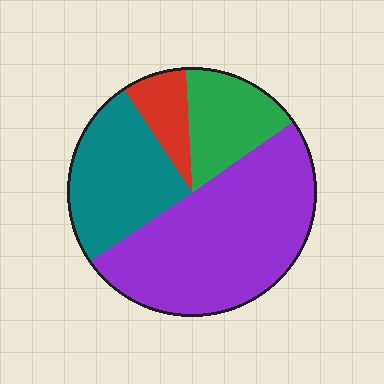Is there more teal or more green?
Teal.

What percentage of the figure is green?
Green covers roughly 15% of the figure.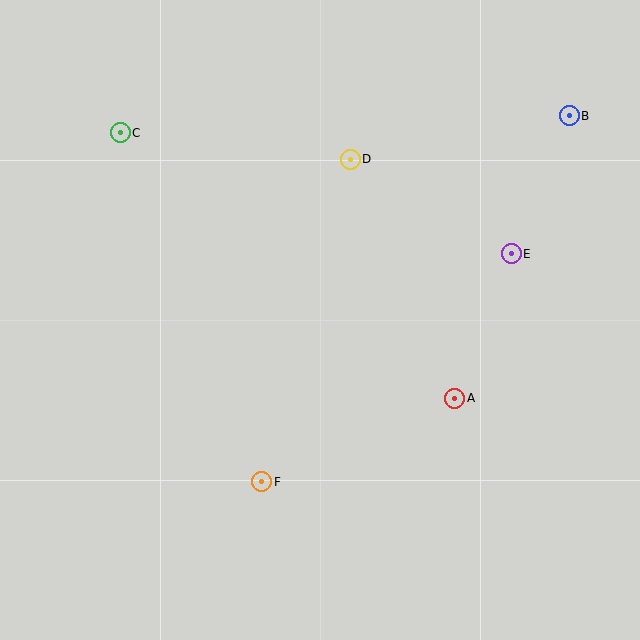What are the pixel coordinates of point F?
Point F is at (261, 482).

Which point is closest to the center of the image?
Point A at (455, 398) is closest to the center.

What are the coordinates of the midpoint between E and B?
The midpoint between E and B is at (540, 185).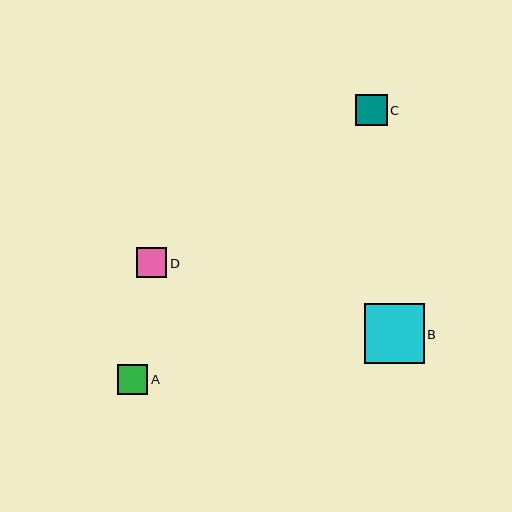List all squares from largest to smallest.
From largest to smallest: B, C, D, A.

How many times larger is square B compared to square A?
Square B is approximately 2.0 times the size of square A.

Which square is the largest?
Square B is the largest with a size of approximately 60 pixels.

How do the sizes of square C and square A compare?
Square C and square A are approximately the same size.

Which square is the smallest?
Square A is the smallest with a size of approximately 30 pixels.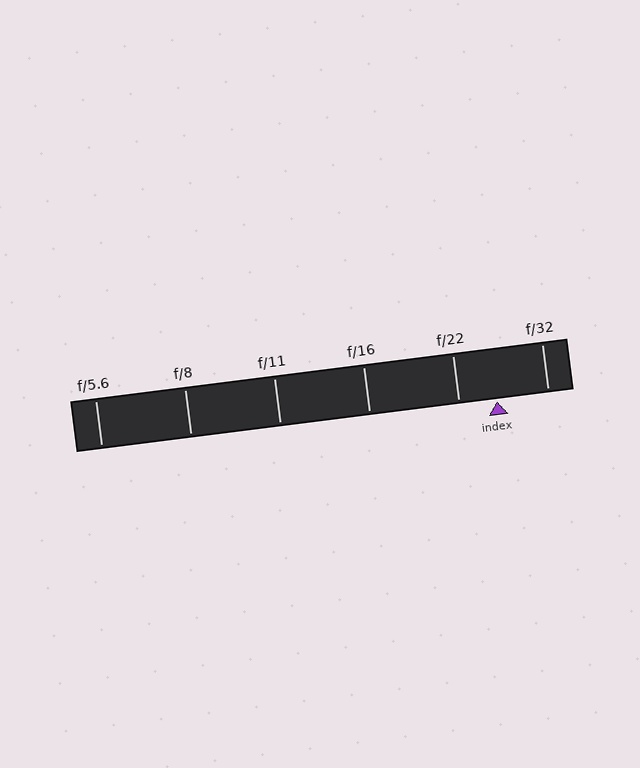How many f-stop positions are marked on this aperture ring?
There are 6 f-stop positions marked.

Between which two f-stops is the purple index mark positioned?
The index mark is between f/22 and f/32.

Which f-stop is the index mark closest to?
The index mark is closest to f/22.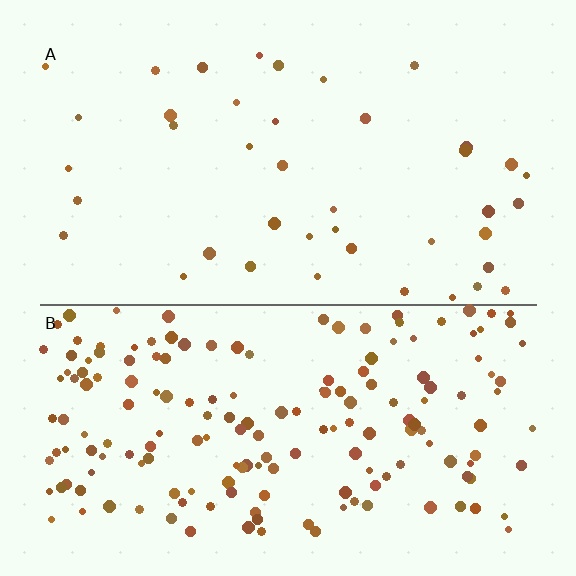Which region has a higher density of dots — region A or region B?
B (the bottom).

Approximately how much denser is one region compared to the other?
Approximately 4.4× — region B over region A.